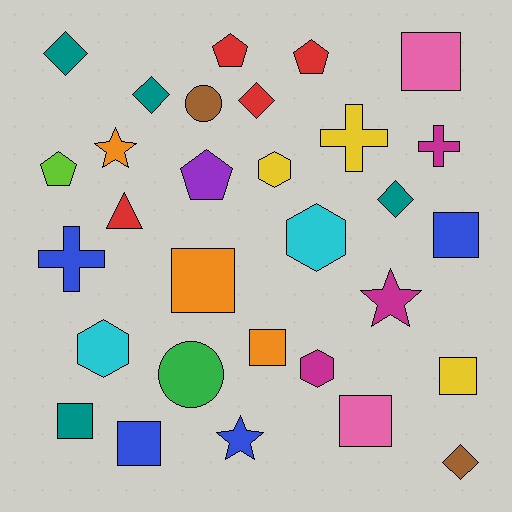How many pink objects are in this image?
There are 2 pink objects.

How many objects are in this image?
There are 30 objects.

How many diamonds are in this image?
There are 5 diamonds.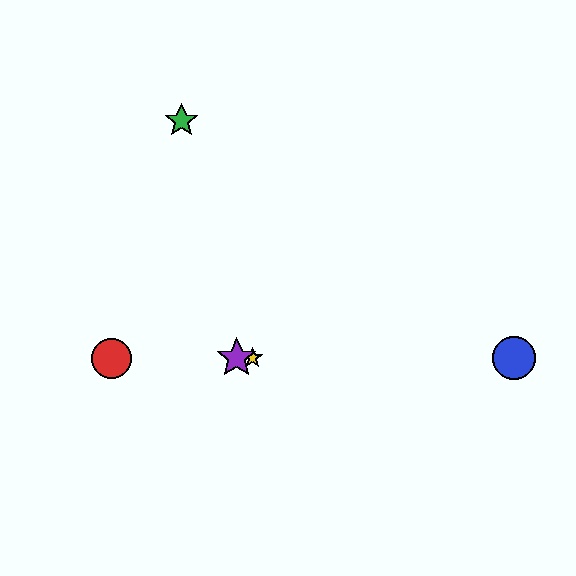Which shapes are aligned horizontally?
The red circle, the blue circle, the yellow star, the purple star are aligned horizontally.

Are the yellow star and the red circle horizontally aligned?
Yes, both are at y≈358.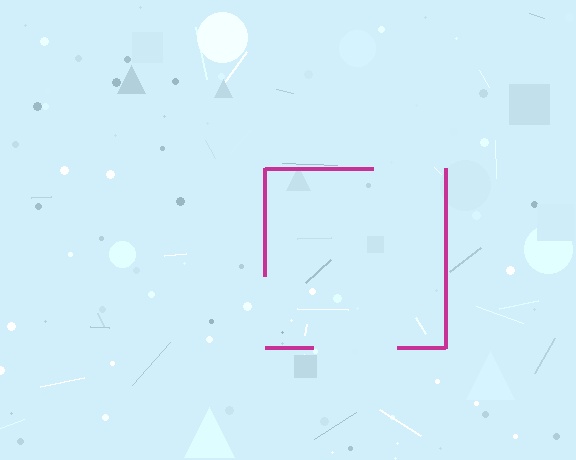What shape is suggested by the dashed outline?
The dashed outline suggests a square.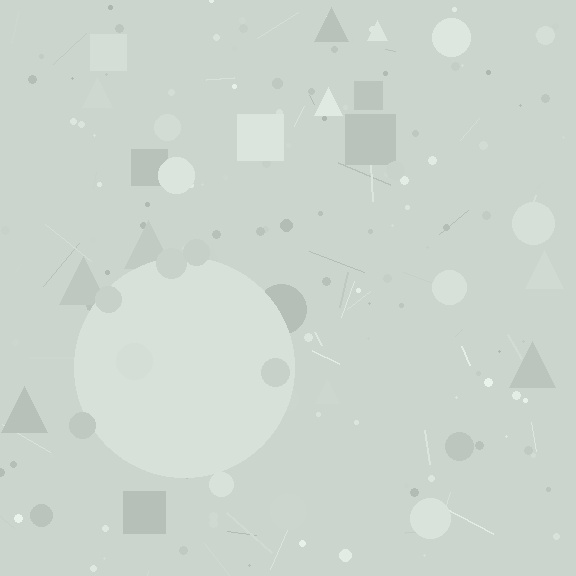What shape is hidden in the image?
A circle is hidden in the image.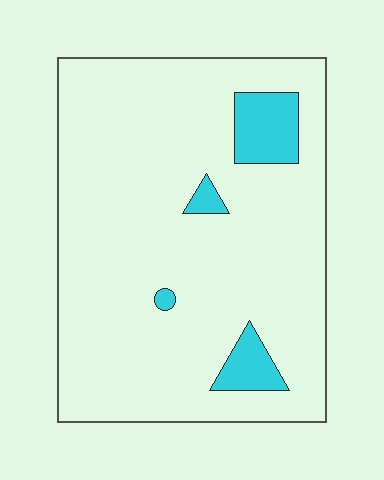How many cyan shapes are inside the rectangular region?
4.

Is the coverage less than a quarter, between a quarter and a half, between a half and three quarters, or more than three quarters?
Less than a quarter.